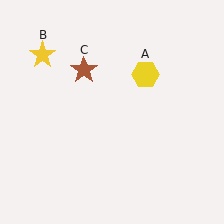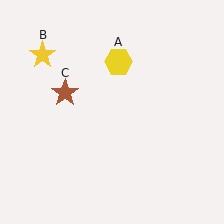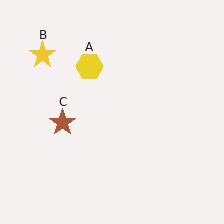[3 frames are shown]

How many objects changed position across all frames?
2 objects changed position: yellow hexagon (object A), brown star (object C).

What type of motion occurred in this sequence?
The yellow hexagon (object A), brown star (object C) rotated counterclockwise around the center of the scene.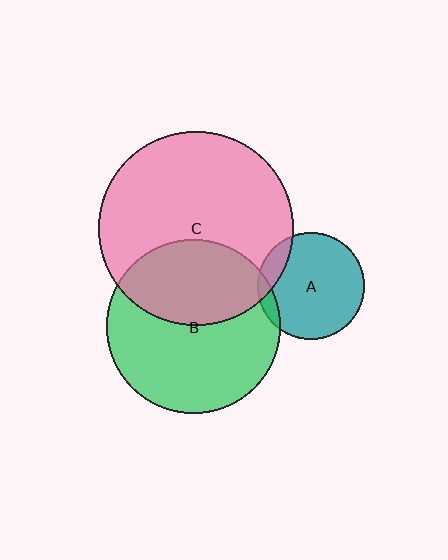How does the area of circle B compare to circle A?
Approximately 2.6 times.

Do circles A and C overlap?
Yes.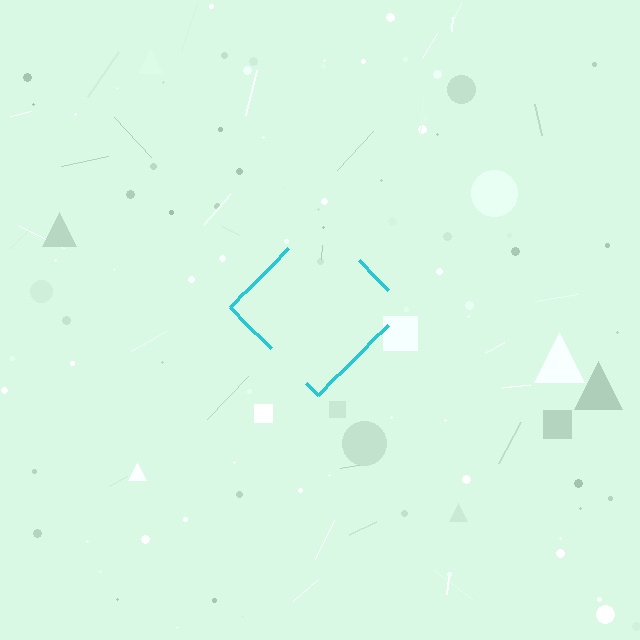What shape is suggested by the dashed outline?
The dashed outline suggests a diamond.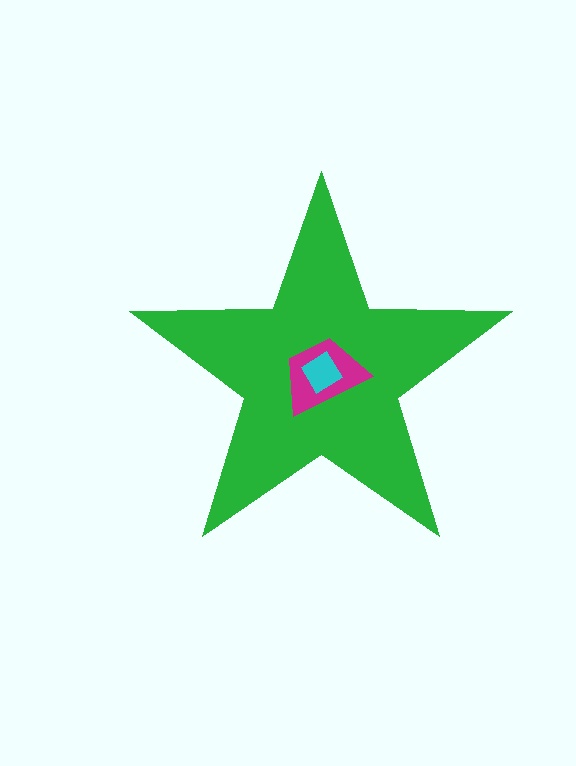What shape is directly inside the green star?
The magenta trapezoid.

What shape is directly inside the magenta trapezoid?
The cyan diamond.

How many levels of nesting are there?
3.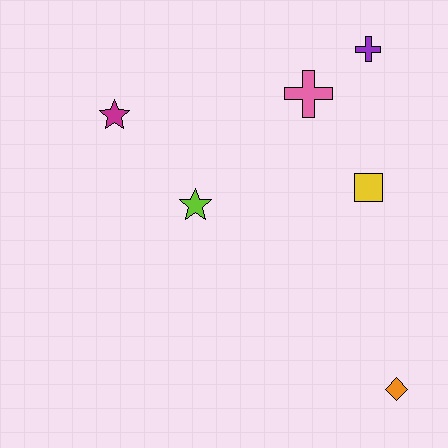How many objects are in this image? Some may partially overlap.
There are 6 objects.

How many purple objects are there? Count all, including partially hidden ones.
There is 1 purple object.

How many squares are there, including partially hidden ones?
There is 1 square.